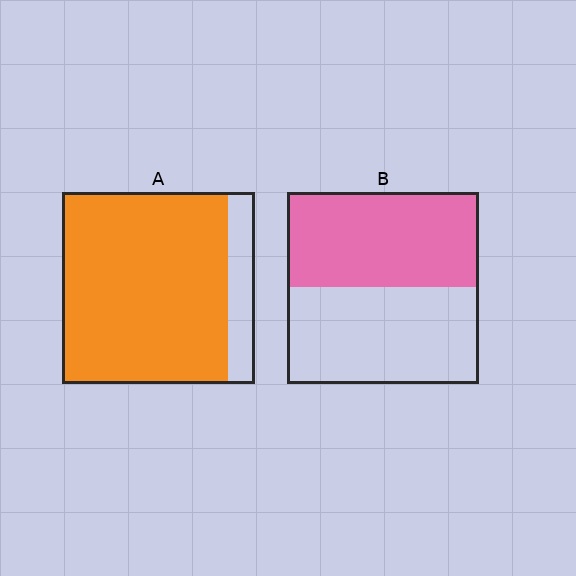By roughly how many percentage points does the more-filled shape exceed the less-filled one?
By roughly 35 percentage points (A over B).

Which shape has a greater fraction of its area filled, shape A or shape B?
Shape A.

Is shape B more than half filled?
Roughly half.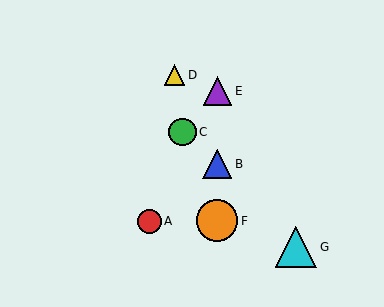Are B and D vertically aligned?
No, B is at x≈217 and D is at x≈175.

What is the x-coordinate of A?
Object A is at x≈149.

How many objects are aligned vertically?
3 objects (B, E, F) are aligned vertically.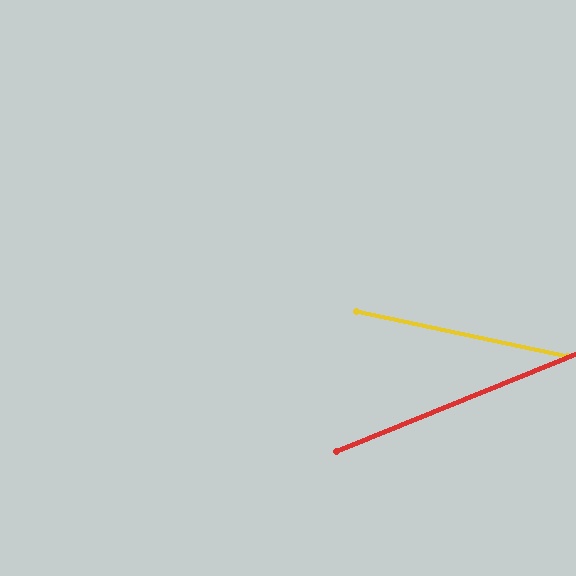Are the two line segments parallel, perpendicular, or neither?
Neither parallel nor perpendicular — they differ by about 34°.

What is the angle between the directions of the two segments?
Approximately 34 degrees.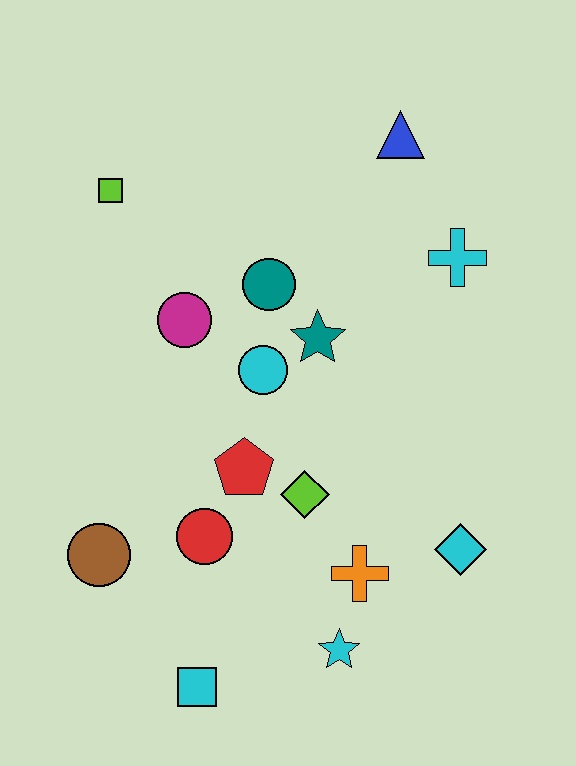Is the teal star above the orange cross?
Yes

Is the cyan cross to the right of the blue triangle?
Yes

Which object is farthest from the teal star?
The cyan square is farthest from the teal star.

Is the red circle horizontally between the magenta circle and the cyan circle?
Yes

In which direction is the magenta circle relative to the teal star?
The magenta circle is to the left of the teal star.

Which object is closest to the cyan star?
The orange cross is closest to the cyan star.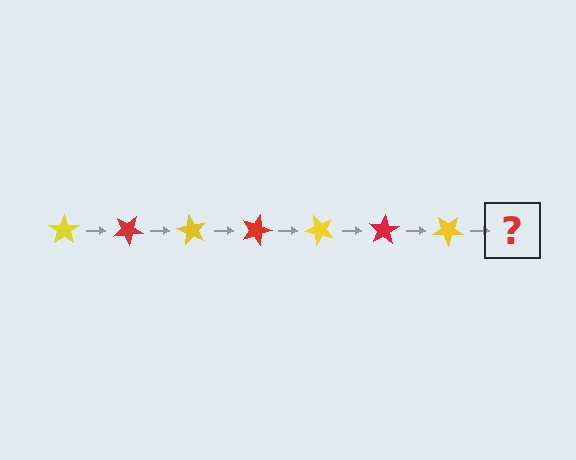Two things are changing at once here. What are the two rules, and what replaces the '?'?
The two rules are that it rotates 30 degrees each step and the color cycles through yellow and red. The '?' should be a red star, rotated 210 degrees from the start.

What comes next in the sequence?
The next element should be a red star, rotated 210 degrees from the start.